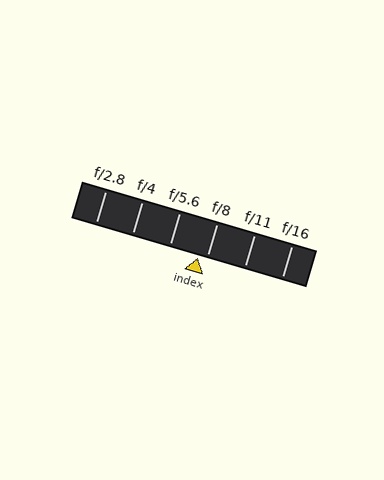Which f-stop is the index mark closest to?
The index mark is closest to f/8.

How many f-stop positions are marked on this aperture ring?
There are 6 f-stop positions marked.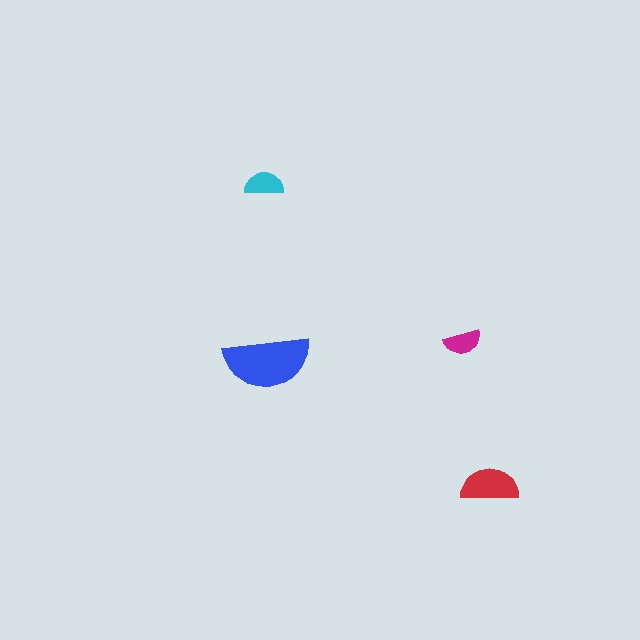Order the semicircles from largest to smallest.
the blue one, the red one, the cyan one, the magenta one.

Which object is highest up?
The cyan semicircle is topmost.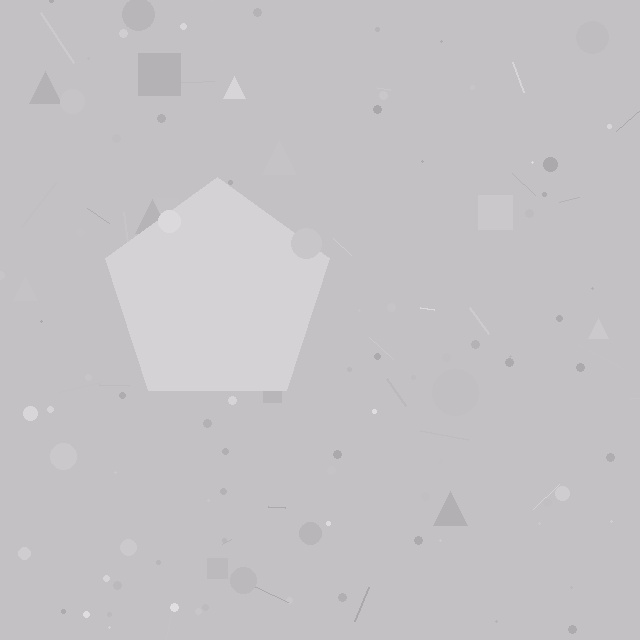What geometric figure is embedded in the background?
A pentagon is embedded in the background.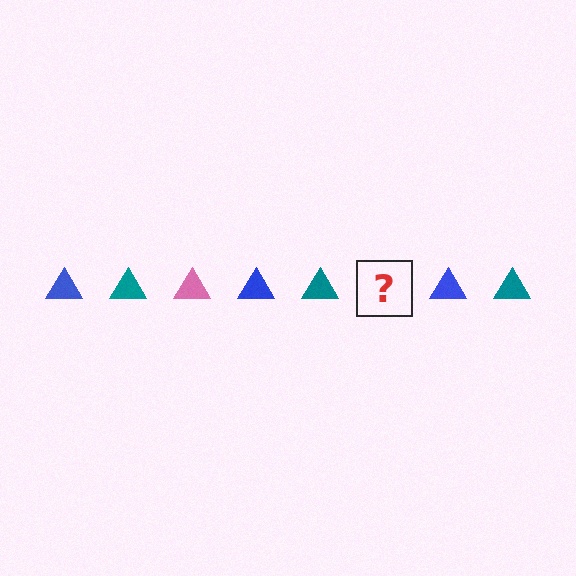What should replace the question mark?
The question mark should be replaced with a pink triangle.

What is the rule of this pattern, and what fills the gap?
The rule is that the pattern cycles through blue, teal, pink triangles. The gap should be filled with a pink triangle.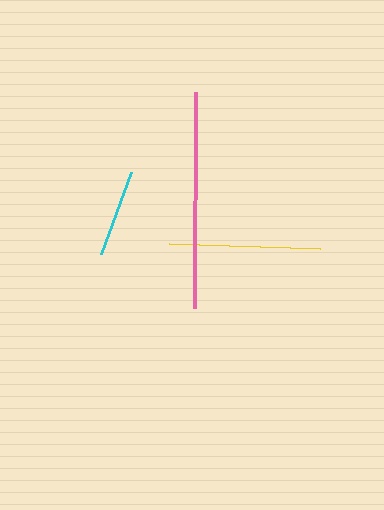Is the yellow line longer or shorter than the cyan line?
The yellow line is longer than the cyan line.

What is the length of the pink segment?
The pink segment is approximately 216 pixels long.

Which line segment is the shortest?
The cyan line is the shortest at approximately 87 pixels.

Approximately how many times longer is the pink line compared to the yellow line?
The pink line is approximately 1.4 times the length of the yellow line.